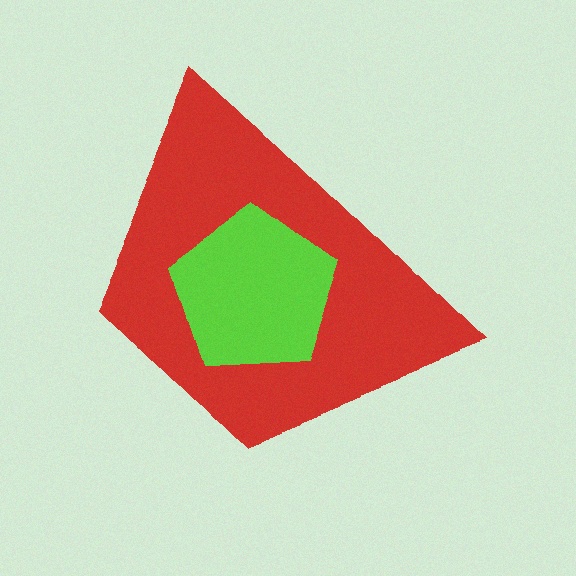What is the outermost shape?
The red trapezoid.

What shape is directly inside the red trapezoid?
The lime pentagon.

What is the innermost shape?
The lime pentagon.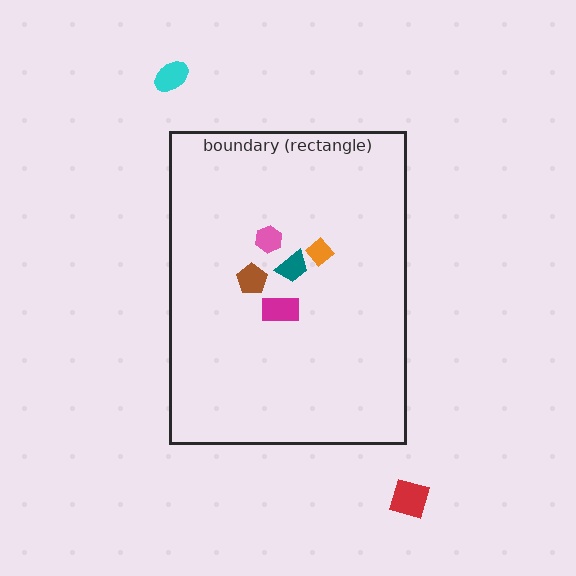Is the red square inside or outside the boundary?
Outside.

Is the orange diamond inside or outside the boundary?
Inside.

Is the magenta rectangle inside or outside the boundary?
Inside.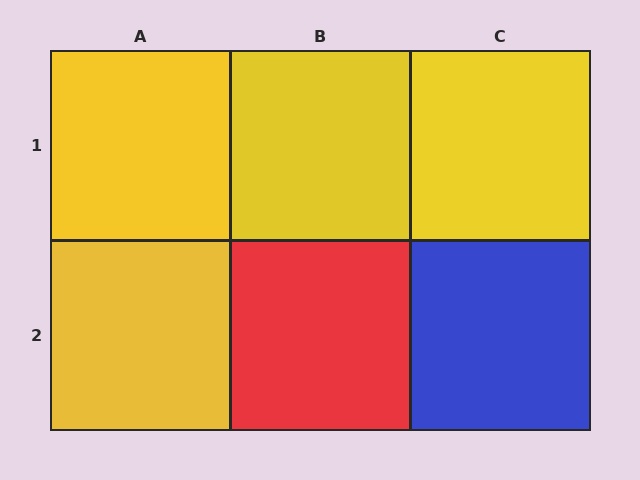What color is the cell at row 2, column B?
Red.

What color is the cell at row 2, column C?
Blue.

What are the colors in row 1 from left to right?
Yellow, yellow, yellow.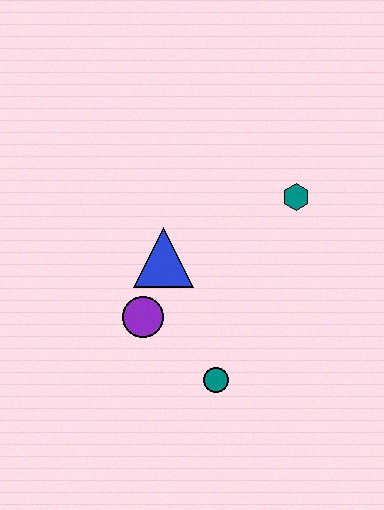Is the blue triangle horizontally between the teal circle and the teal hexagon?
No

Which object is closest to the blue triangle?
The purple circle is closest to the blue triangle.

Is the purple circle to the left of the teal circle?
Yes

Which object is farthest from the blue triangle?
The teal hexagon is farthest from the blue triangle.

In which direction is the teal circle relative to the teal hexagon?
The teal circle is below the teal hexagon.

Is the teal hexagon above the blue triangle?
Yes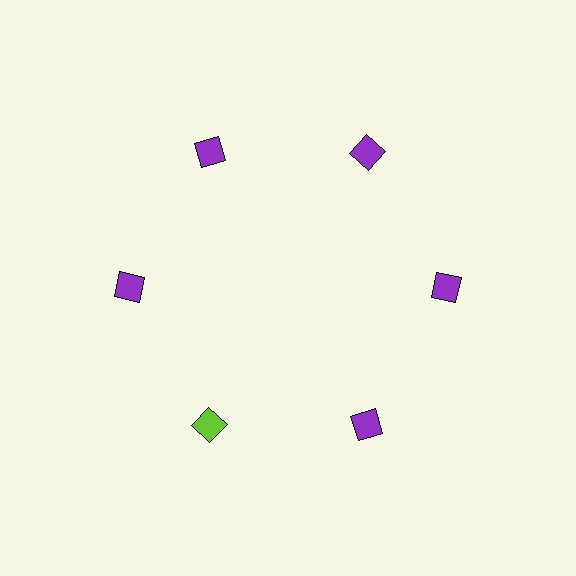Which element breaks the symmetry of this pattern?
The lime square at roughly the 7 o'clock position breaks the symmetry. All other shapes are purple squares.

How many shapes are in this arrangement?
There are 6 shapes arranged in a ring pattern.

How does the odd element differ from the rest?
It has a different color: lime instead of purple.